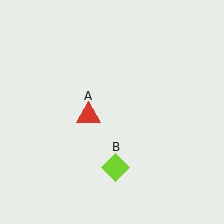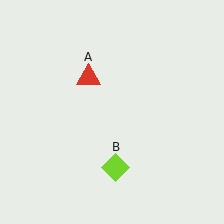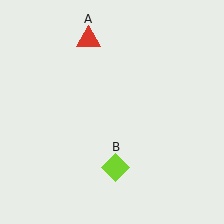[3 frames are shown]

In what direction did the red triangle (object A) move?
The red triangle (object A) moved up.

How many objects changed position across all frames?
1 object changed position: red triangle (object A).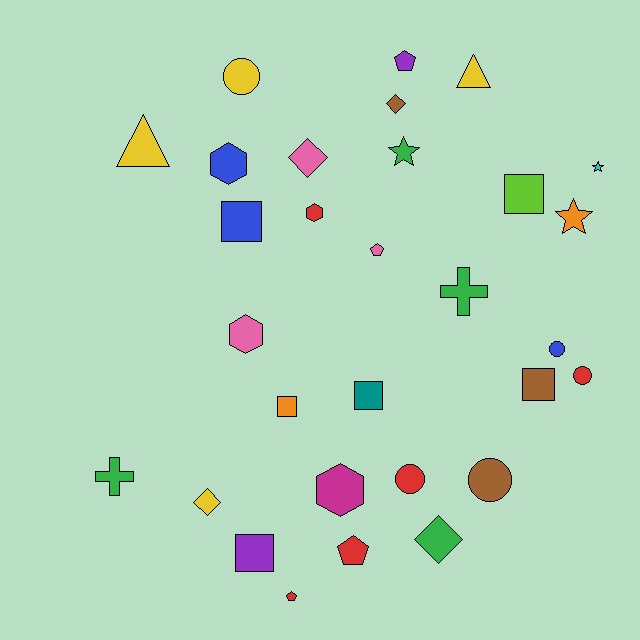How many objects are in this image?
There are 30 objects.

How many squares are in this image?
There are 6 squares.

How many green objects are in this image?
There are 4 green objects.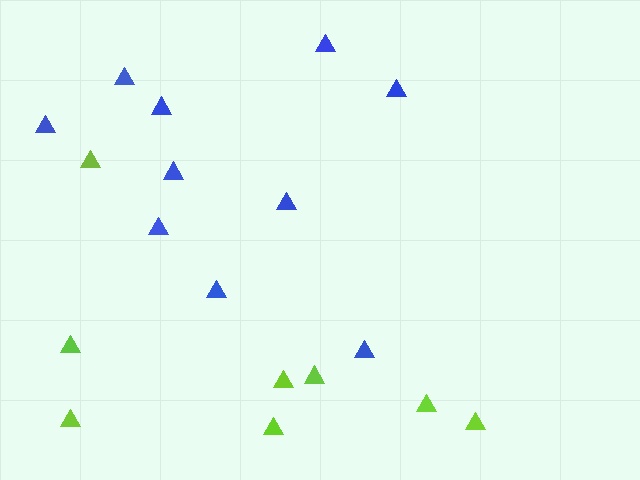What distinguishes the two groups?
There are 2 groups: one group of blue triangles (10) and one group of lime triangles (8).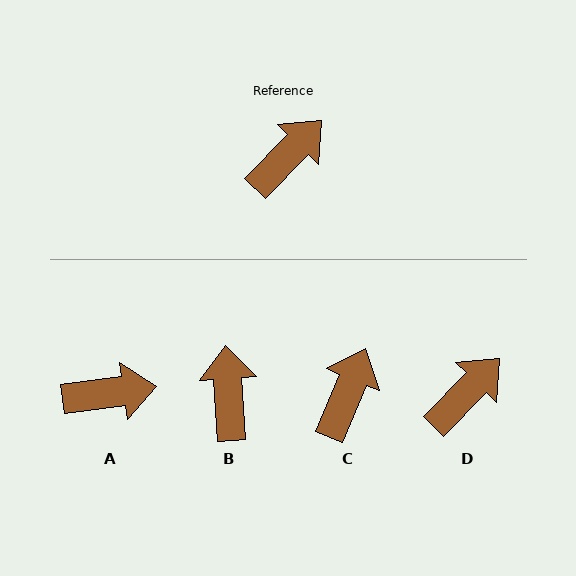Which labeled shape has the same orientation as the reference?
D.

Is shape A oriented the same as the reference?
No, it is off by about 38 degrees.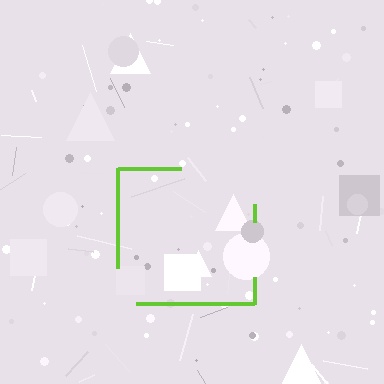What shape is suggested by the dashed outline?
The dashed outline suggests a square.